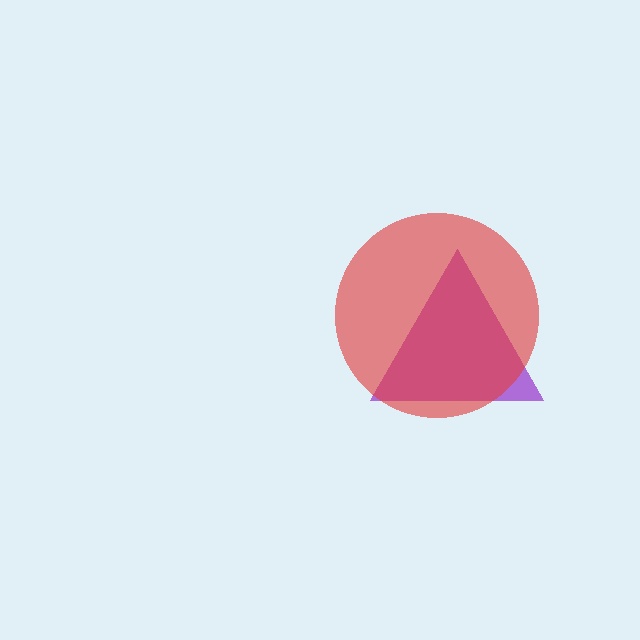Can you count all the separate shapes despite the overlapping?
Yes, there are 2 separate shapes.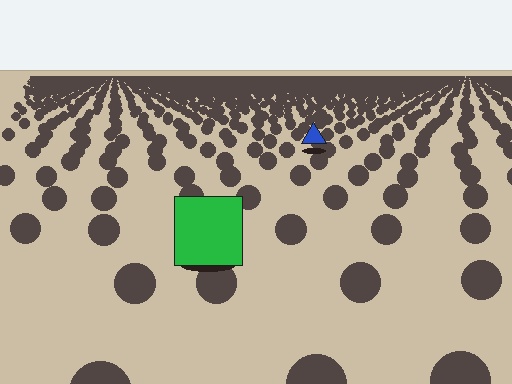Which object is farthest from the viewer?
The blue triangle is farthest from the viewer. It appears smaller and the ground texture around it is denser.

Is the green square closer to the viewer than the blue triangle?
Yes. The green square is closer — you can tell from the texture gradient: the ground texture is coarser near it.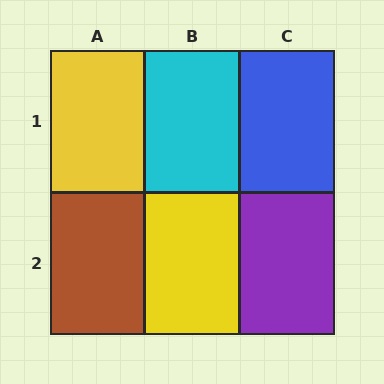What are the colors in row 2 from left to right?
Brown, yellow, purple.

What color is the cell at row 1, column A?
Yellow.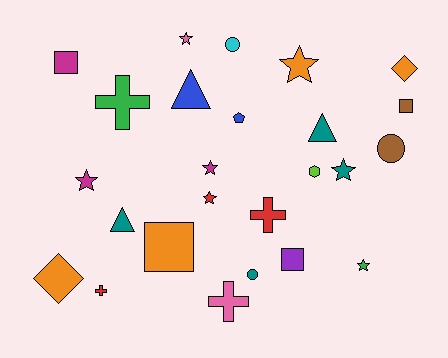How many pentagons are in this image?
There is 1 pentagon.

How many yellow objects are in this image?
There are no yellow objects.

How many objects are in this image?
There are 25 objects.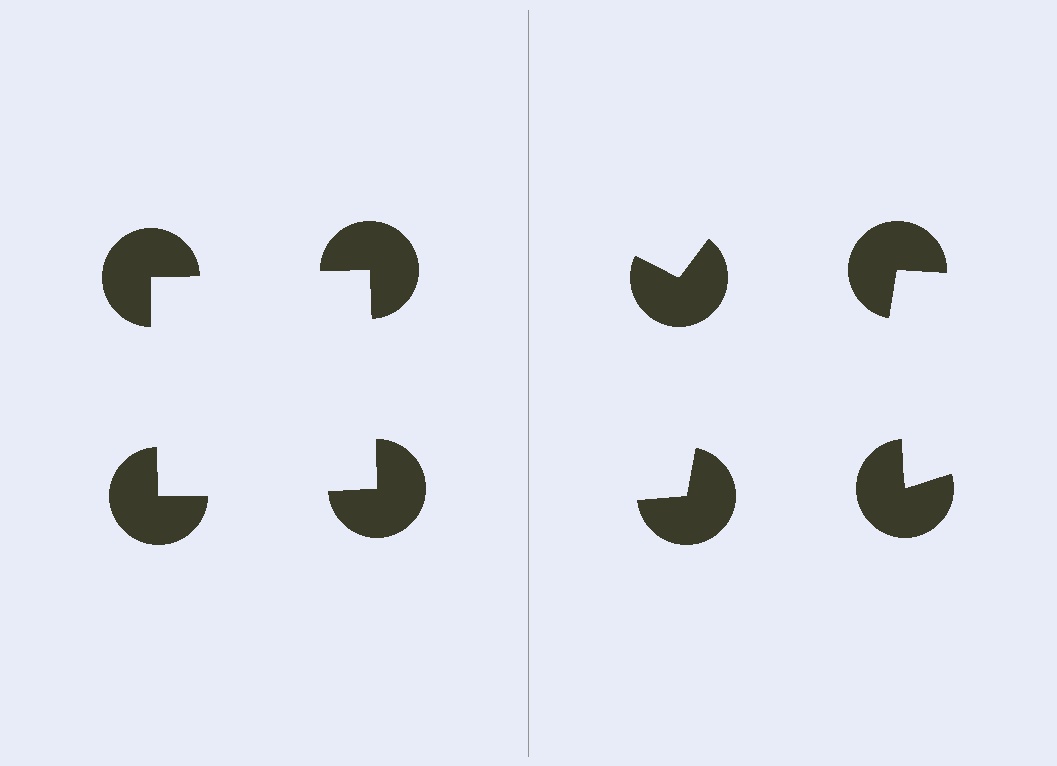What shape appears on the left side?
An illusory square.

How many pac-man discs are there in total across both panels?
8 — 4 on each side.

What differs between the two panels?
The pac-man discs are positioned identically on both sides; only the wedge orientations differ. On the left they align to a square; on the right they are misaligned.